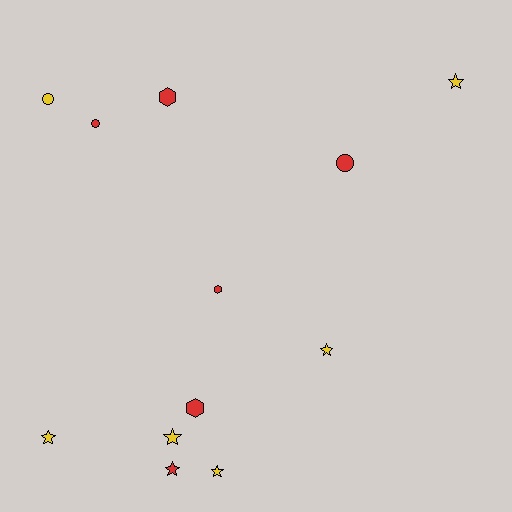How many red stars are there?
There is 1 red star.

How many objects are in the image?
There are 12 objects.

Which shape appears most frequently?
Star, with 6 objects.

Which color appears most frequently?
Red, with 6 objects.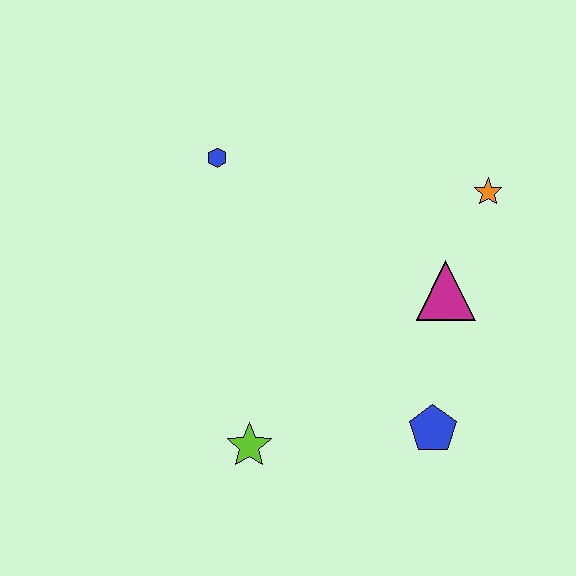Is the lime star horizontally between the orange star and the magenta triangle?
No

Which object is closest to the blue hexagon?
The magenta triangle is closest to the blue hexagon.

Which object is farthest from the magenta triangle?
The blue hexagon is farthest from the magenta triangle.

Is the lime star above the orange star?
No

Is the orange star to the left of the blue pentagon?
No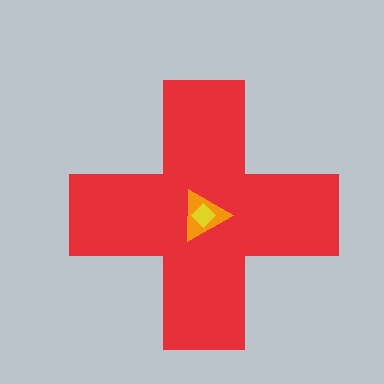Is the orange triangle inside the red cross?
Yes.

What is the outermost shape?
The red cross.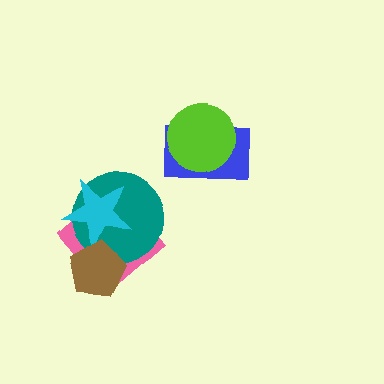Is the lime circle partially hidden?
No, no other shape covers it.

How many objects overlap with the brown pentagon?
3 objects overlap with the brown pentagon.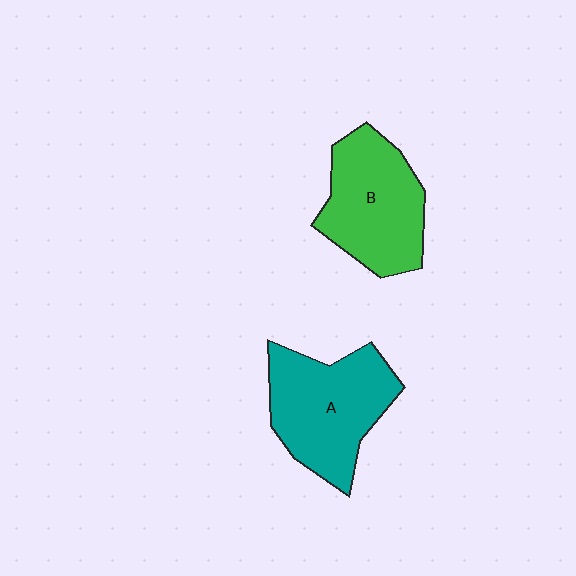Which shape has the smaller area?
Shape B (green).